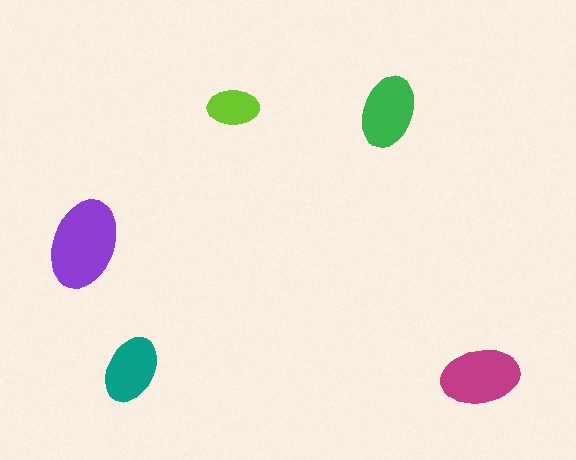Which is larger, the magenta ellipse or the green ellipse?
The magenta one.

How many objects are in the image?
There are 5 objects in the image.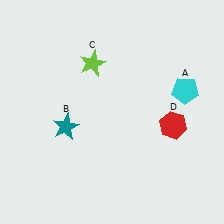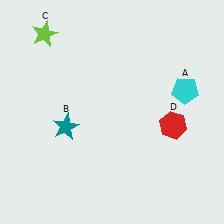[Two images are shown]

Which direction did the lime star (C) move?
The lime star (C) moved left.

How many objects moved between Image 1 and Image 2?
1 object moved between the two images.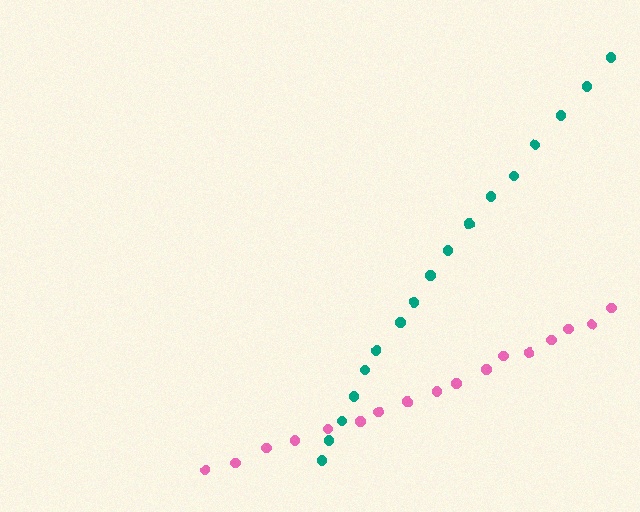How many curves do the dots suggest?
There are 2 distinct paths.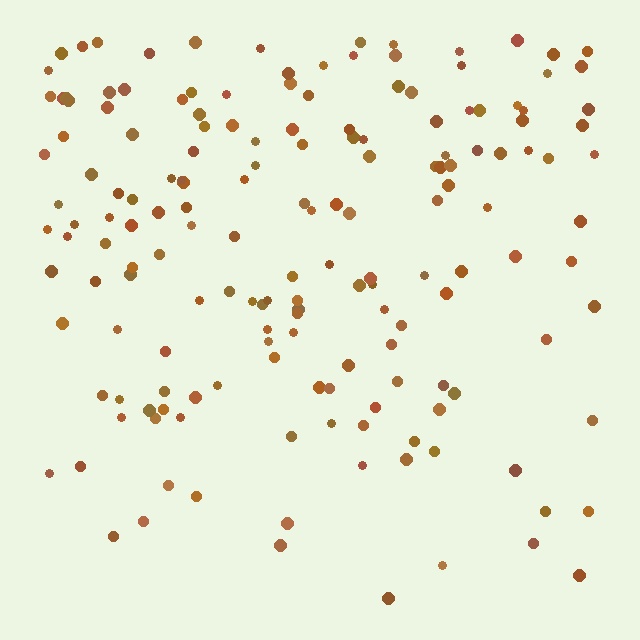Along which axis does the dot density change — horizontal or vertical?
Vertical.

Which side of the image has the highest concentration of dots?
The top.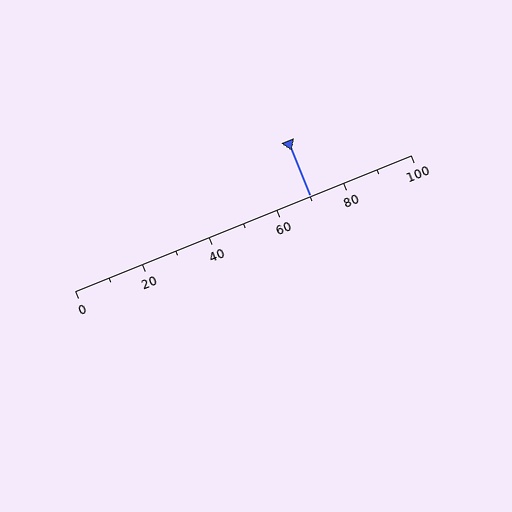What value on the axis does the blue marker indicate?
The marker indicates approximately 70.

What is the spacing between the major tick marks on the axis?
The major ticks are spaced 20 apart.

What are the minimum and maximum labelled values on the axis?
The axis runs from 0 to 100.